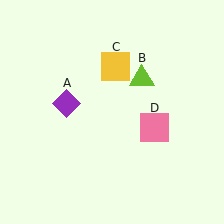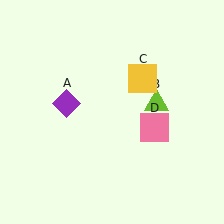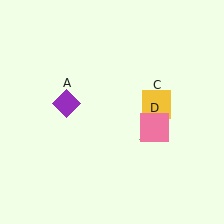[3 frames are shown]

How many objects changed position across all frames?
2 objects changed position: lime triangle (object B), yellow square (object C).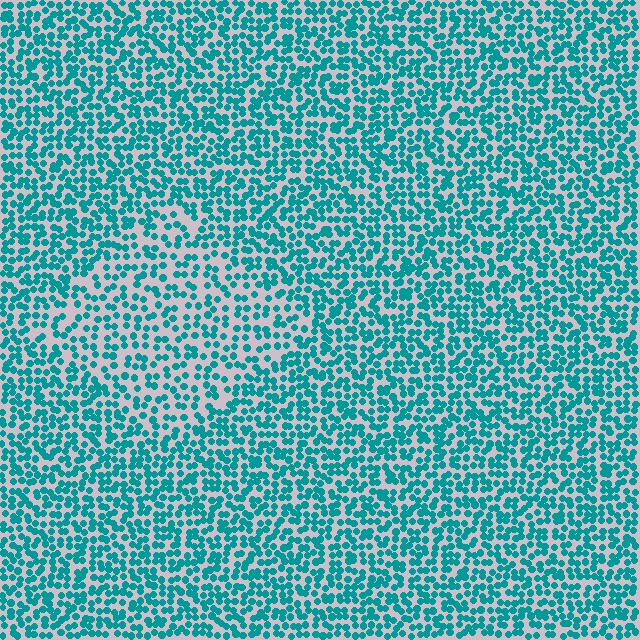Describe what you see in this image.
The image contains small teal elements arranged at two different densities. A diamond-shaped region is visible where the elements are less densely packed than the surrounding area.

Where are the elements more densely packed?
The elements are more densely packed outside the diamond boundary.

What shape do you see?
I see a diamond.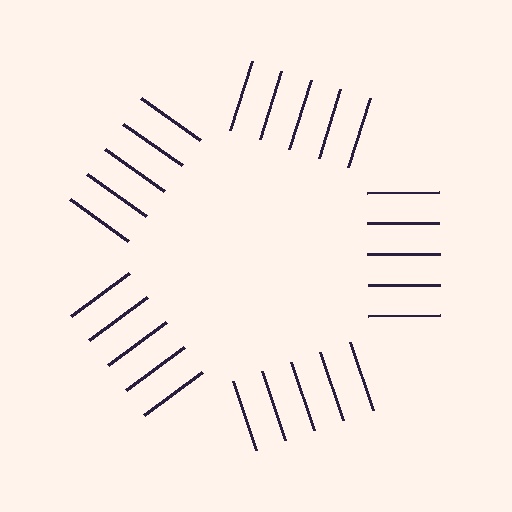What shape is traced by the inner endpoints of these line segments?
An illusory pentagon — the line segments terminate on its edges but no continuous stroke is drawn.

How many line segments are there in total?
25 — 5 along each of the 5 edges.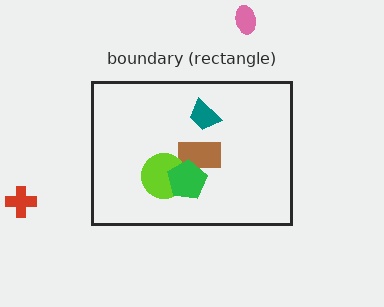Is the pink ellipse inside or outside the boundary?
Outside.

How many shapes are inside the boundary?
4 inside, 2 outside.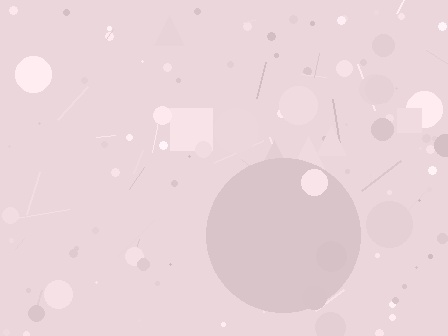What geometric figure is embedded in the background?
A circle is embedded in the background.